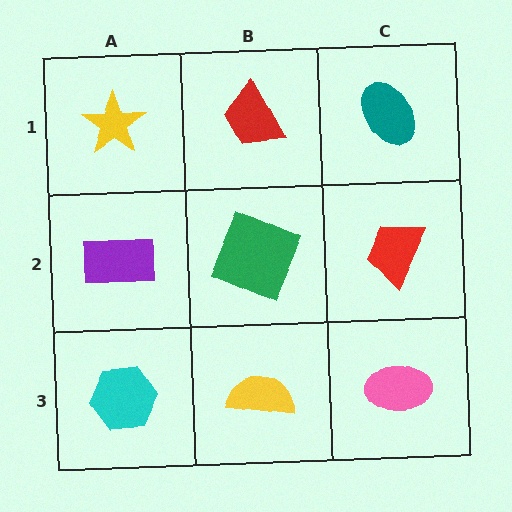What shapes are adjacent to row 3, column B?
A green square (row 2, column B), a cyan hexagon (row 3, column A), a pink ellipse (row 3, column C).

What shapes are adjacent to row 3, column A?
A purple rectangle (row 2, column A), a yellow semicircle (row 3, column B).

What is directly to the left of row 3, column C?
A yellow semicircle.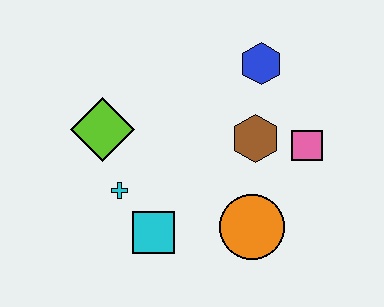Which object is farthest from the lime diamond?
The pink square is farthest from the lime diamond.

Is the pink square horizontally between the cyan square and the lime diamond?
No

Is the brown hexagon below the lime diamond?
Yes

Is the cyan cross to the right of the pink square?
No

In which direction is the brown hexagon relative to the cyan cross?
The brown hexagon is to the right of the cyan cross.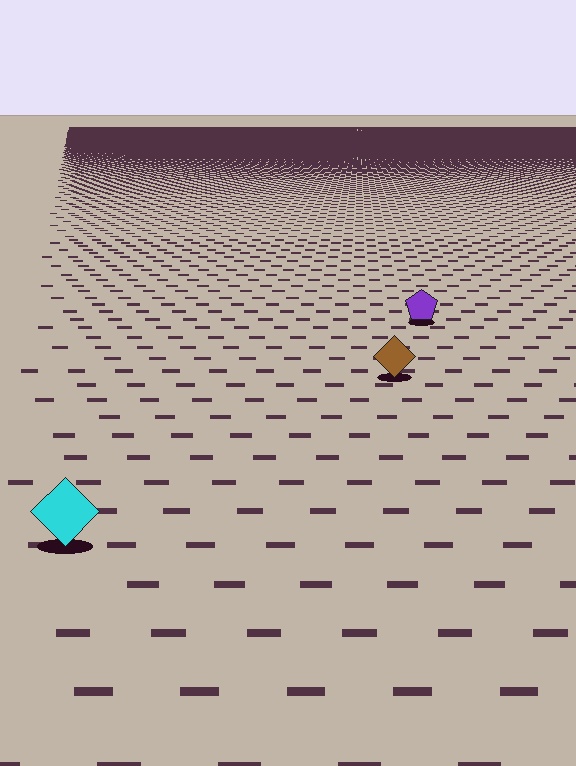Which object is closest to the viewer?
The cyan diamond is closest. The texture marks near it are larger and more spread out.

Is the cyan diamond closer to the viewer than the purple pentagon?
Yes. The cyan diamond is closer — you can tell from the texture gradient: the ground texture is coarser near it.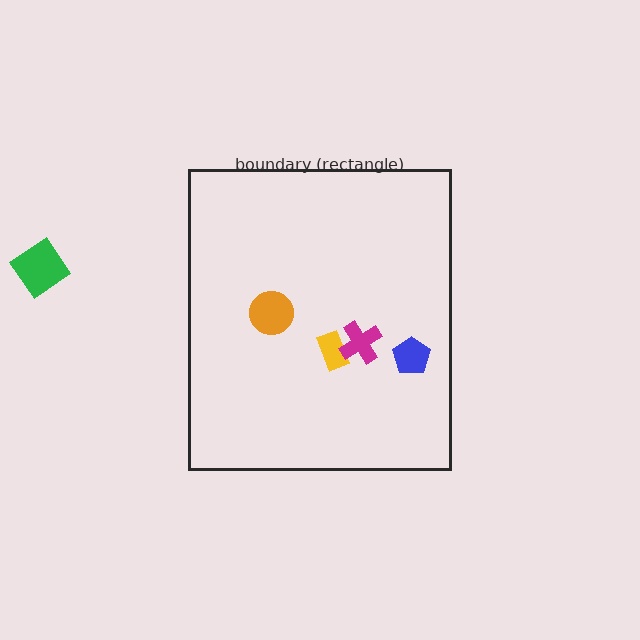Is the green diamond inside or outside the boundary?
Outside.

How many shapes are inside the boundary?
4 inside, 1 outside.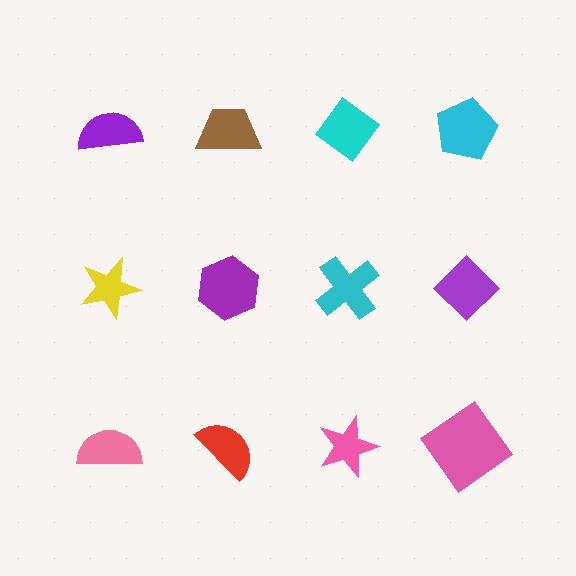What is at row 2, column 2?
A purple hexagon.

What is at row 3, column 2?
A red semicircle.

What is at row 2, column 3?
A cyan cross.